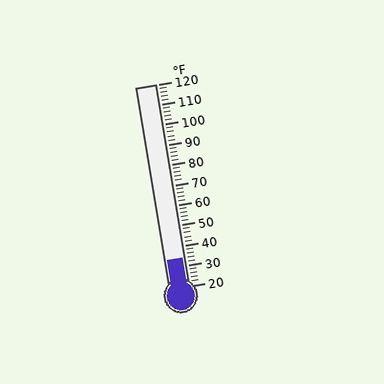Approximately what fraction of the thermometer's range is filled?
The thermometer is filled to approximately 15% of its range.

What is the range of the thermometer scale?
The thermometer scale ranges from 20°F to 120°F.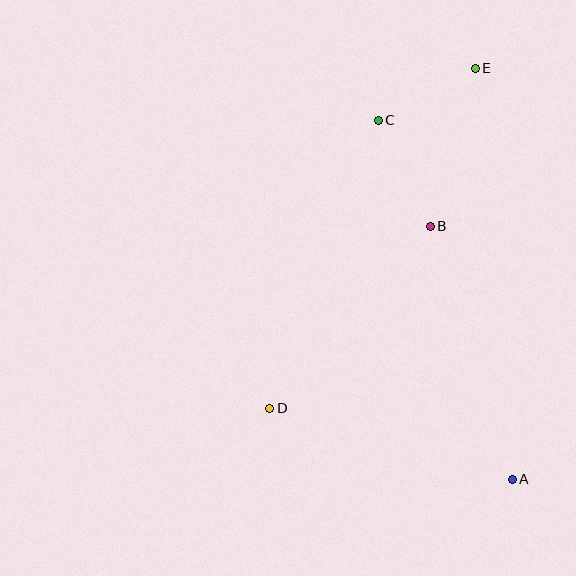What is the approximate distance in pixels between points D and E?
The distance between D and E is approximately 398 pixels.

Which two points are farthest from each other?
Points A and E are farthest from each other.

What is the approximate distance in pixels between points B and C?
The distance between B and C is approximately 118 pixels.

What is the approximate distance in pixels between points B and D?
The distance between B and D is approximately 243 pixels.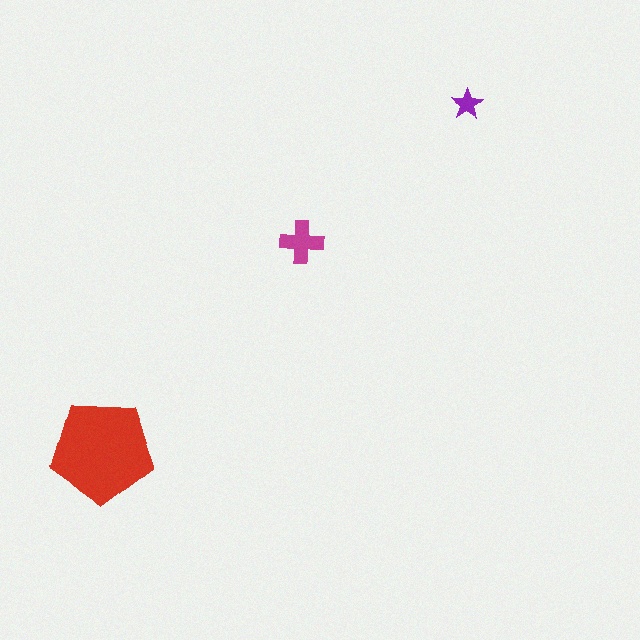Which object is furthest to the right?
The purple star is rightmost.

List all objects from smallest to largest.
The purple star, the magenta cross, the red pentagon.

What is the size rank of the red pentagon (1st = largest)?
1st.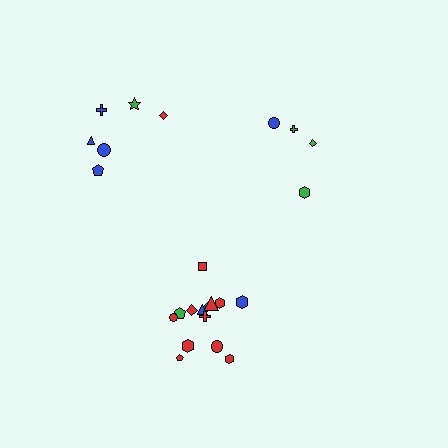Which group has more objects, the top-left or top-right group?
The top-left group.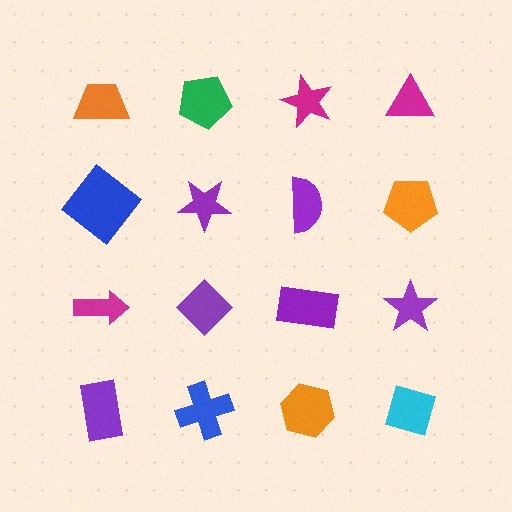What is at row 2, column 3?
A purple semicircle.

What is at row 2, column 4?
An orange pentagon.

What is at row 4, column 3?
An orange hexagon.